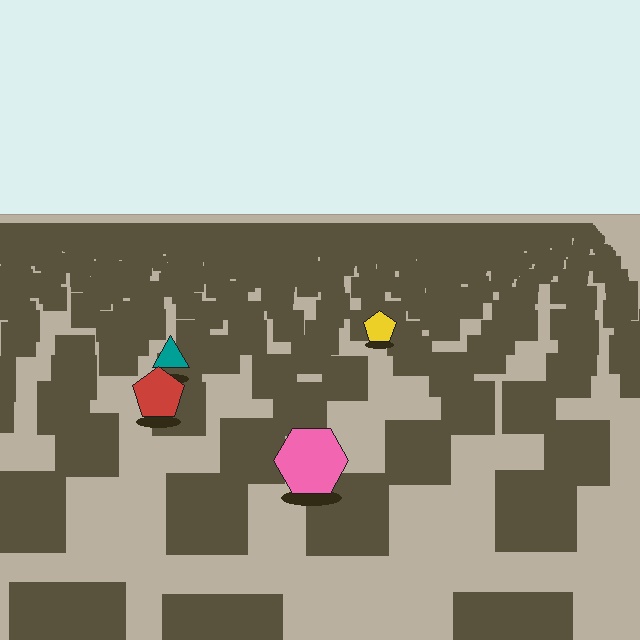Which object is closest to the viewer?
The pink hexagon is closest. The texture marks near it are larger and more spread out.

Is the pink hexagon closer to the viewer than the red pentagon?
Yes. The pink hexagon is closer — you can tell from the texture gradient: the ground texture is coarser near it.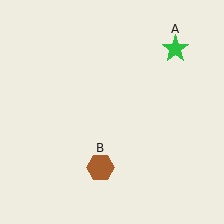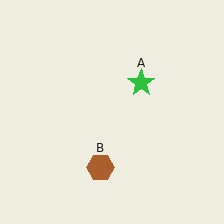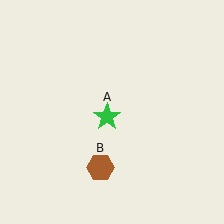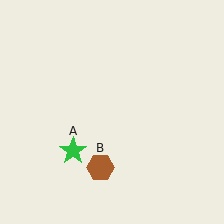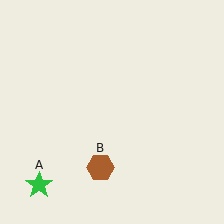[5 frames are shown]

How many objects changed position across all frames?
1 object changed position: green star (object A).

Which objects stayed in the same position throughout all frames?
Brown hexagon (object B) remained stationary.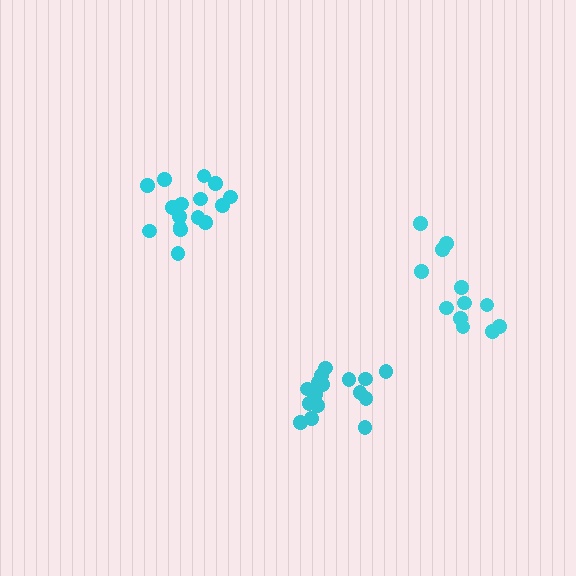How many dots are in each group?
Group 1: 12 dots, Group 2: 16 dots, Group 3: 16 dots (44 total).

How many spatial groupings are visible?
There are 3 spatial groupings.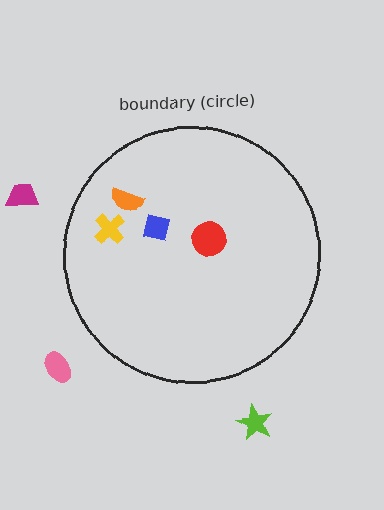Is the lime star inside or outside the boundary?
Outside.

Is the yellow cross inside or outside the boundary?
Inside.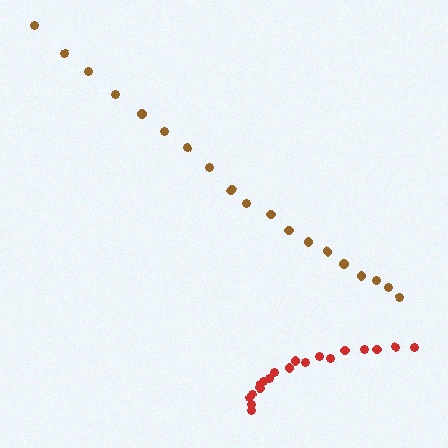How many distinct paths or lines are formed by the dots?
There are 2 distinct paths.